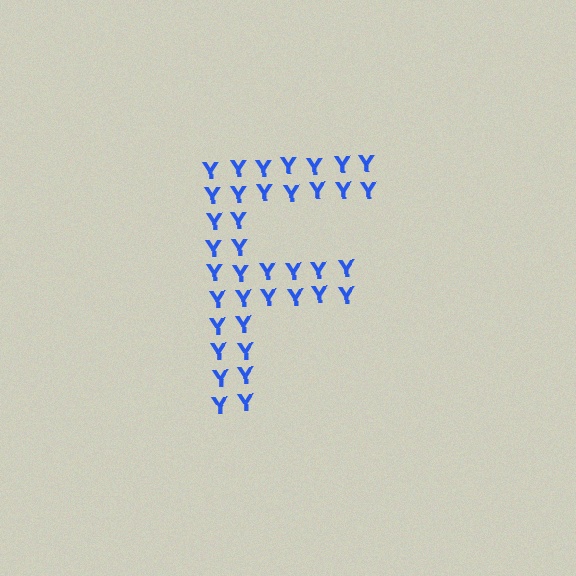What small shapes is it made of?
It is made of small letter Y's.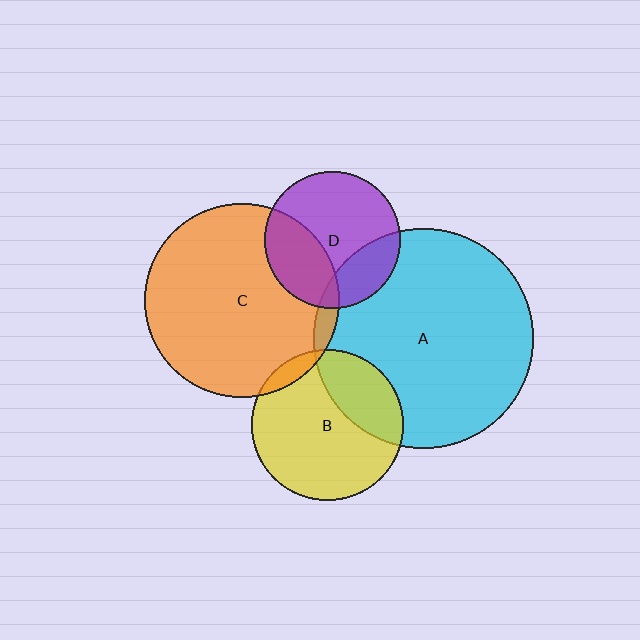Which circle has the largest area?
Circle A (cyan).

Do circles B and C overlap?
Yes.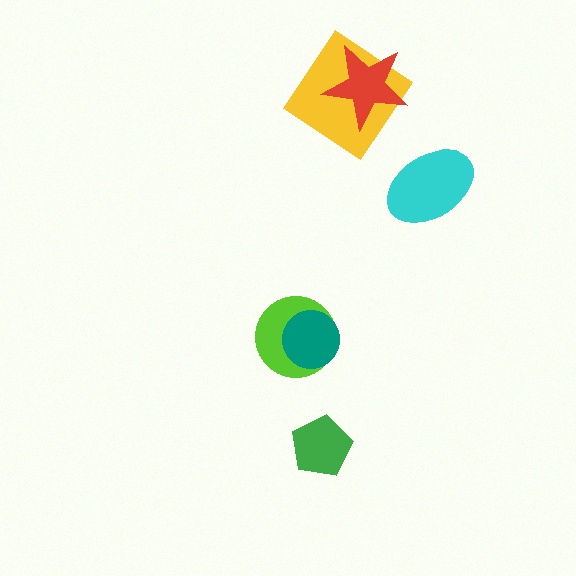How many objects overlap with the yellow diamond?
1 object overlaps with the yellow diamond.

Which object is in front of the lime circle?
The teal circle is in front of the lime circle.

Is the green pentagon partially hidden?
No, no other shape covers it.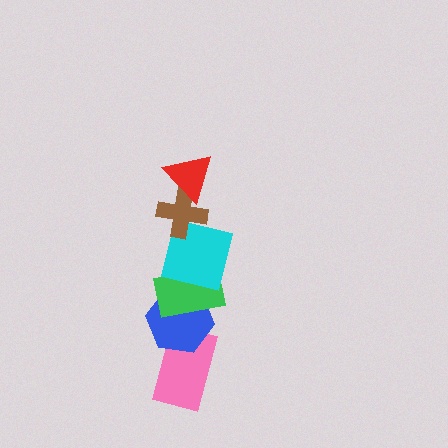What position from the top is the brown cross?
The brown cross is 2nd from the top.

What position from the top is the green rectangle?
The green rectangle is 4th from the top.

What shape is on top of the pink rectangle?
The blue hexagon is on top of the pink rectangle.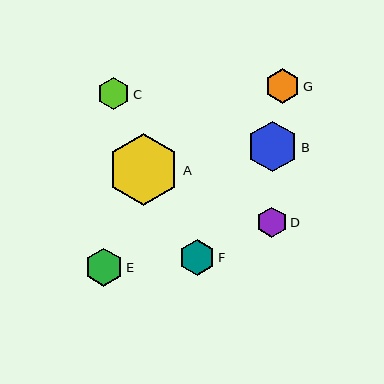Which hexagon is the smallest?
Hexagon D is the smallest with a size of approximately 30 pixels.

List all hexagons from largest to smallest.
From largest to smallest: A, B, E, F, G, C, D.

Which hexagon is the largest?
Hexagon A is the largest with a size of approximately 72 pixels.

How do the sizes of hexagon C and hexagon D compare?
Hexagon C and hexagon D are approximately the same size.